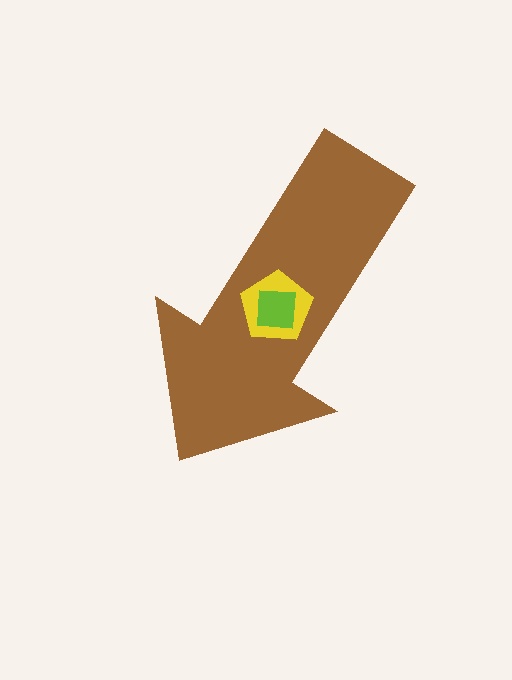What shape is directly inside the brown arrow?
The yellow pentagon.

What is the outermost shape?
The brown arrow.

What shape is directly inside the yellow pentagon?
The lime square.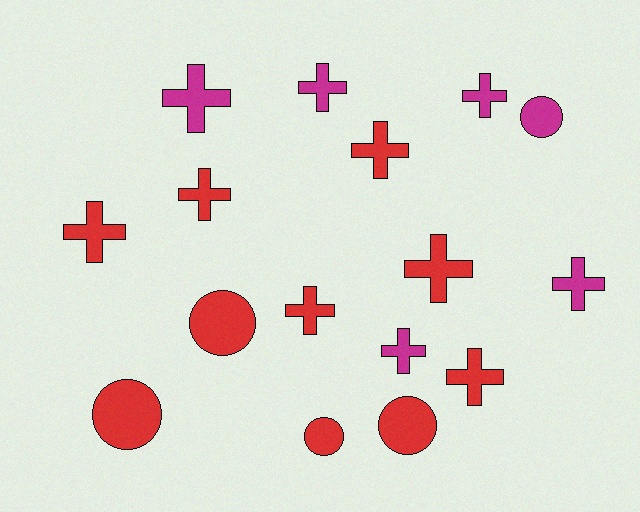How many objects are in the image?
There are 16 objects.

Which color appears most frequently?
Red, with 10 objects.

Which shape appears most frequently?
Cross, with 11 objects.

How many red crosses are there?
There are 6 red crosses.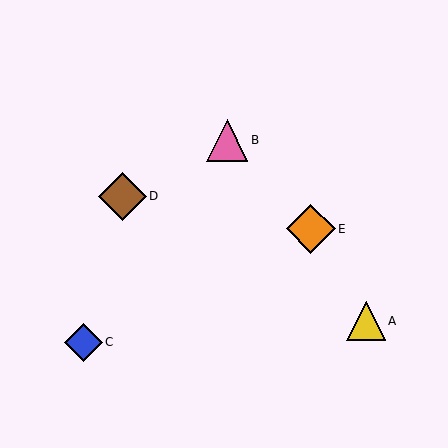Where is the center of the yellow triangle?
The center of the yellow triangle is at (366, 321).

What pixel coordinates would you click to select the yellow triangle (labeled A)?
Click at (366, 321) to select the yellow triangle A.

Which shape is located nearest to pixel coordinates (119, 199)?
The brown diamond (labeled D) at (122, 196) is nearest to that location.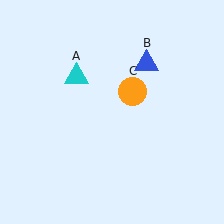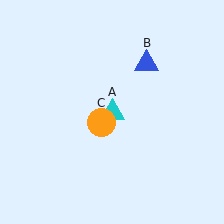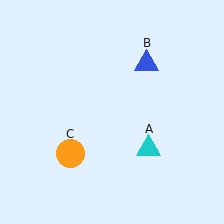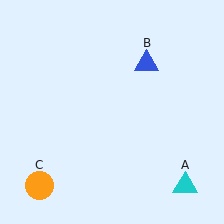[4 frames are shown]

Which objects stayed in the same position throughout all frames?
Blue triangle (object B) remained stationary.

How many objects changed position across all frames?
2 objects changed position: cyan triangle (object A), orange circle (object C).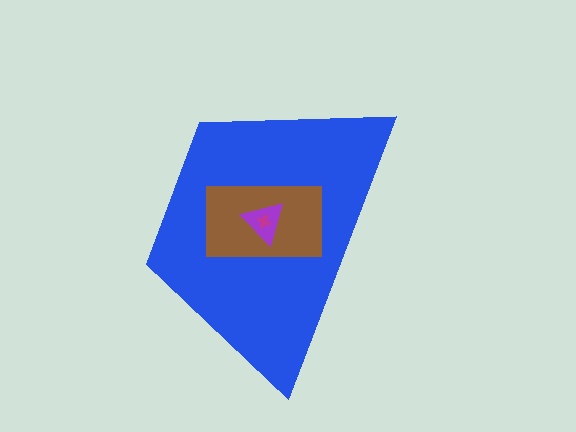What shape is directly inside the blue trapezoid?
The brown rectangle.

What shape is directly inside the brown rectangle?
The purple triangle.